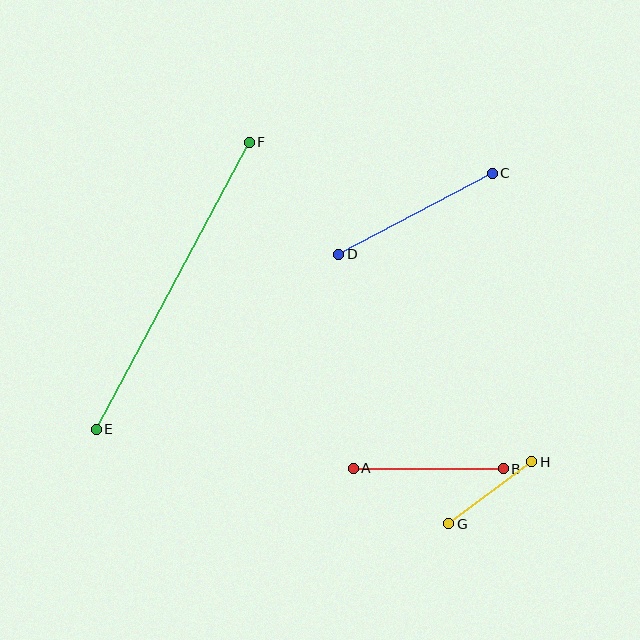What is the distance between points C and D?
The distance is approximately 173 pixels.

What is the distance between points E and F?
The distance is approximately 325 pixels.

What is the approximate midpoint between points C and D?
The midpoint is at approximately (415, 214) pixels.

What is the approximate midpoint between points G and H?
The midpoint is at approximately (490, 493) pixels.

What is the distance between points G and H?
The distance is approximately 104 pixels.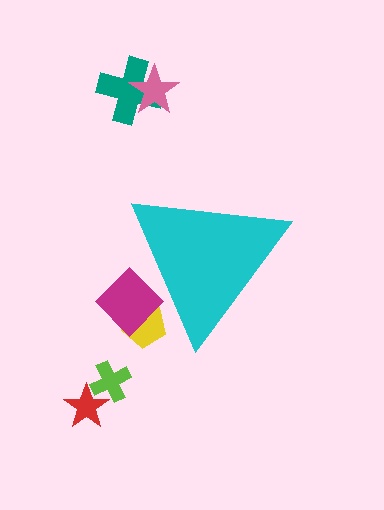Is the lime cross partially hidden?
No, the lime cross is fully visible.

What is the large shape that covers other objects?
A cyan triangle.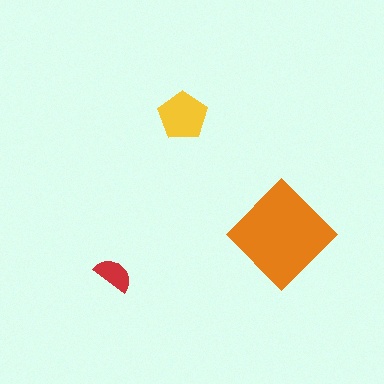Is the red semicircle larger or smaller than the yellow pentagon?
Smaller.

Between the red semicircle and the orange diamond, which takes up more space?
The orange diamond.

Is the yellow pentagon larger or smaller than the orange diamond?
Smaller.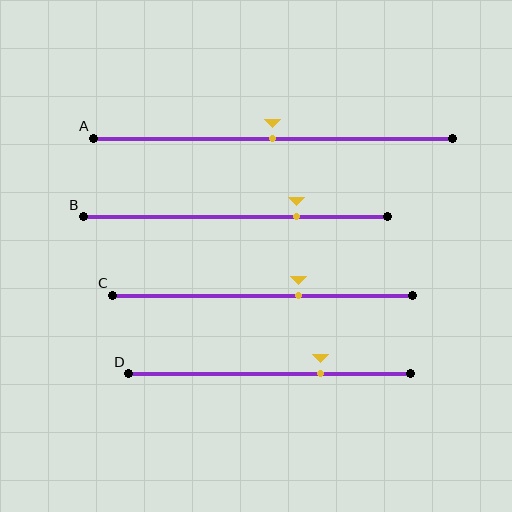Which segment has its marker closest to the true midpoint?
Segment A has its marker closest to the true midpoint.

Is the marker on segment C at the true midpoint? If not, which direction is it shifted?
No, the marker on segment C is shifted to the right by about 12% of the segment length.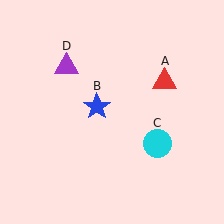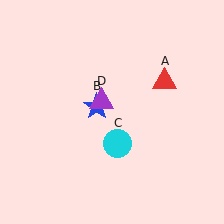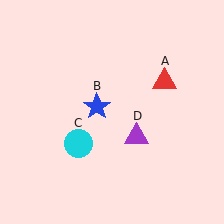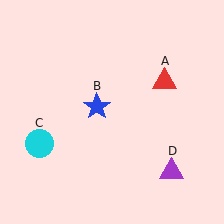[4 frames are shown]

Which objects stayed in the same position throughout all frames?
Red triangle (object A) and blue star (object B) remained stationary.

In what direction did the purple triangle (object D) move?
The purple triangle (object D) moved down and to the right.